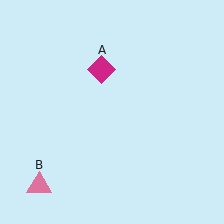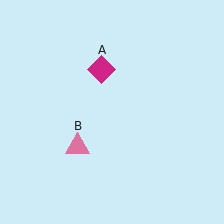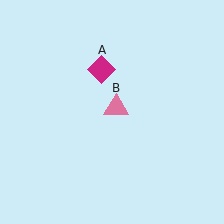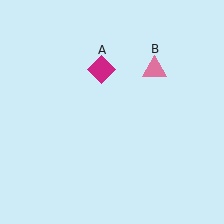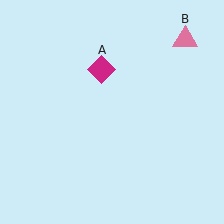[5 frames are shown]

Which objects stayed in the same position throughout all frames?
Magenta diamond (object A) remained stationary.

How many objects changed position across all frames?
1 object changed position: pink triangle (object B).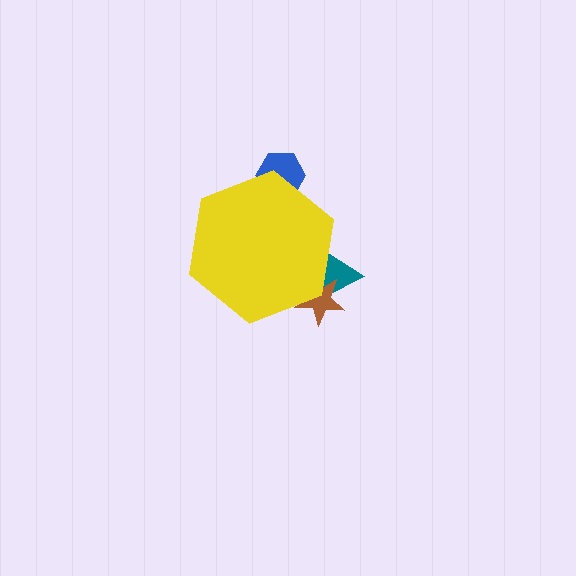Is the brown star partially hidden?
Yes, the brown star is partially hidden behind the yellow hexagon.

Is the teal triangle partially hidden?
Yes, the teal triangle is partially hidden behind the yellow hexagon.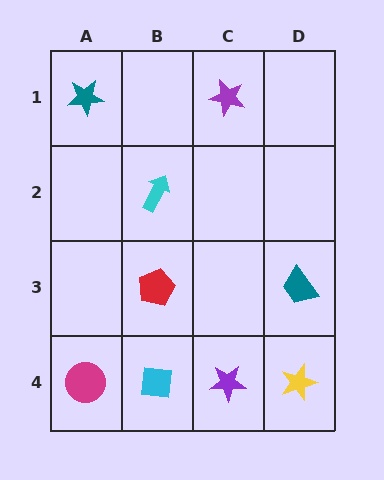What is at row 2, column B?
A cyan arrow.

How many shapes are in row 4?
4 shapes.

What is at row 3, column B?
A red pentagon.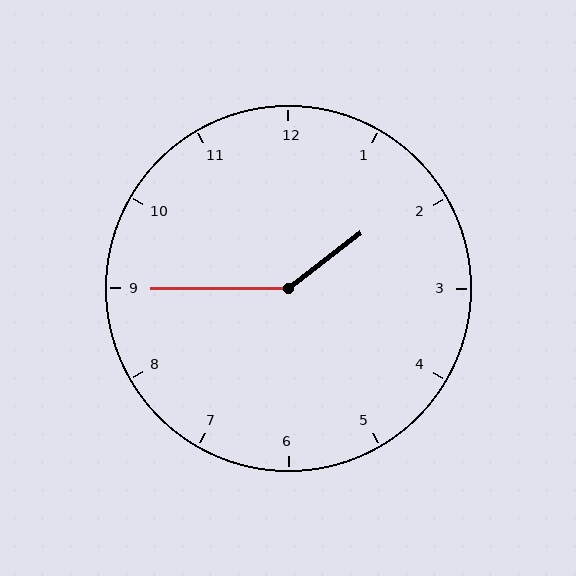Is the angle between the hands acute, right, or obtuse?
It is obtuse.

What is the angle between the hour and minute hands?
Approximately 142 degrees.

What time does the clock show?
1:45.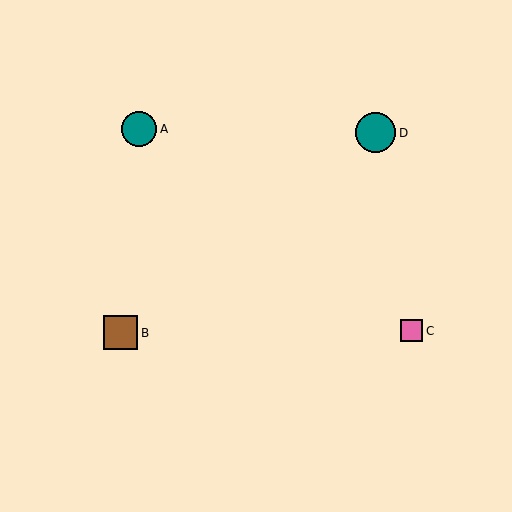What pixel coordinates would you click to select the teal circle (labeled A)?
Click at (139, 129) to select the teal circle A.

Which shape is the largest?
The teal circle (labeled D) is the largest.